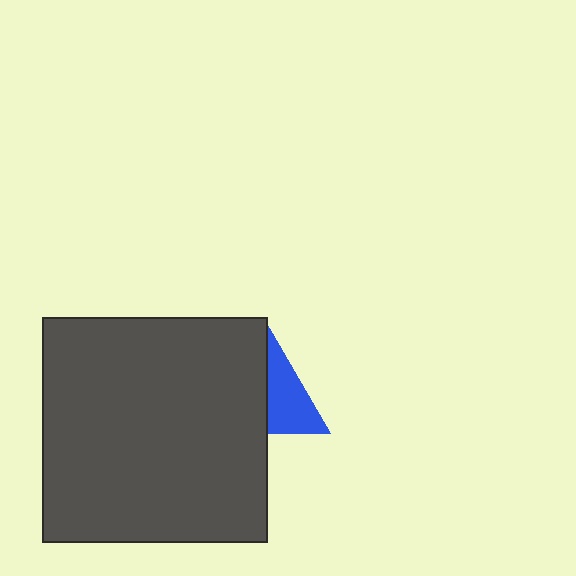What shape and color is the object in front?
The object in front is a dark gray square.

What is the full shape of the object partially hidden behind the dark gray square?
The partially hidden object is a blue triangle.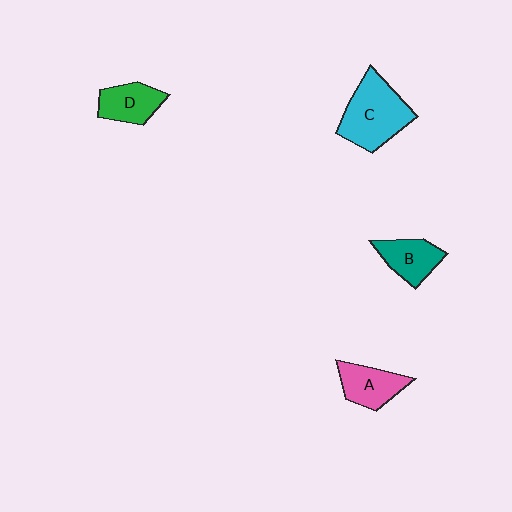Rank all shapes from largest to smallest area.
From largest to smallest: C (cyan), A (pink), B (teal), D (green).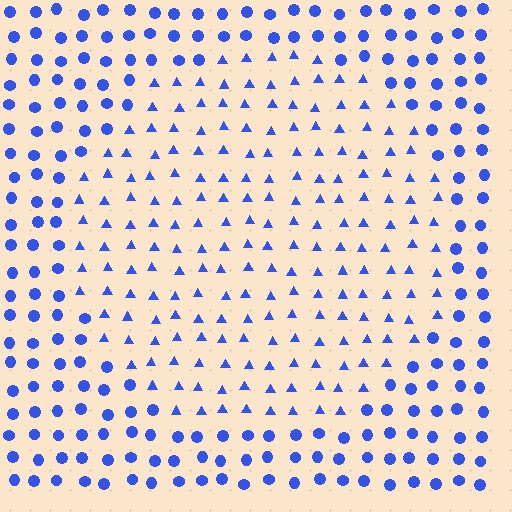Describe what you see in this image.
The image is filled with small blue elements arranged in a uniform grid. A circle-shaped region contains triangles, while the surrounding area contains circles. The boundary is defined purely by the change in element shape.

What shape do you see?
I see a circle.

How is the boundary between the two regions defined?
The boundary is defined by a change in element shape: triangles inside vs. circles outside. All elements share the same color and spacing.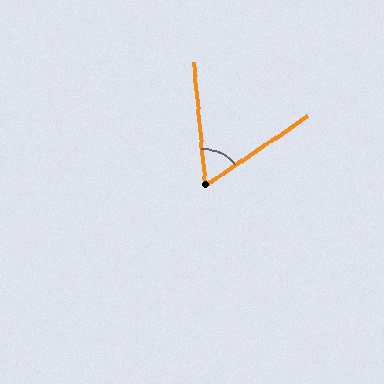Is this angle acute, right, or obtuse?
It is acute.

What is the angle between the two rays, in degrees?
Approximately 61 degrees.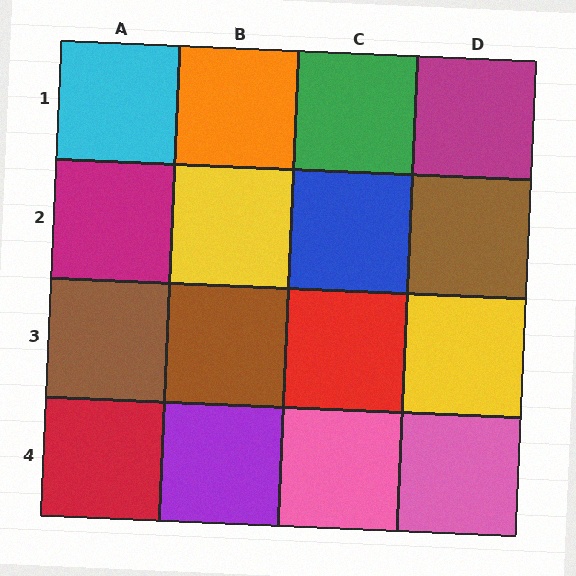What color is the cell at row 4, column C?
Pink.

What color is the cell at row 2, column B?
Yellow.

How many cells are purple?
1 cell is purple.